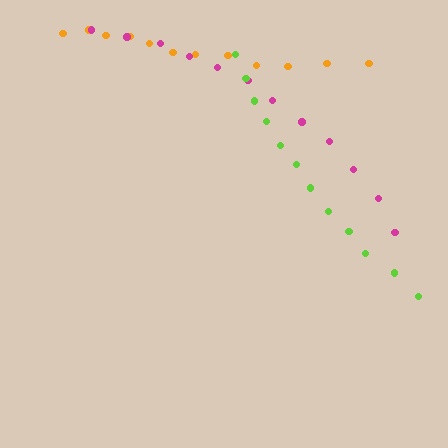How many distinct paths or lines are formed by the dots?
There are 3 distinct paths.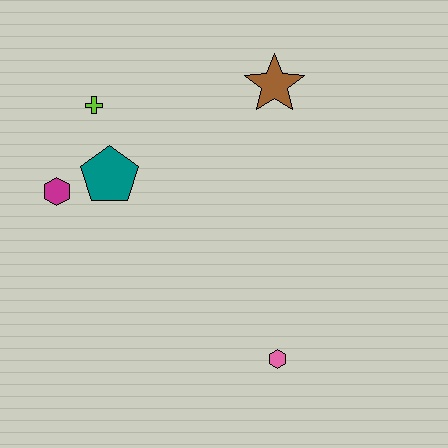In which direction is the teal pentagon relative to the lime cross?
The teal pentagon is below the lime cross.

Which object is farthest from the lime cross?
The pink hexagon is farthest from the lime cross.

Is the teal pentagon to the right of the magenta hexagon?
Yes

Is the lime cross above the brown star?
No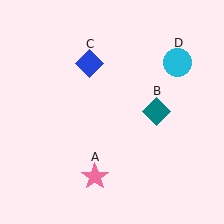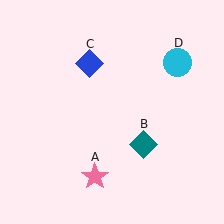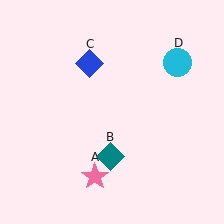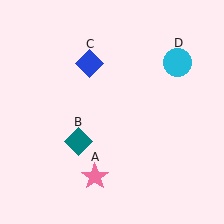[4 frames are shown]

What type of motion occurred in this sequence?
The teal diamond (object B) rotated clockwise around the center of the scene.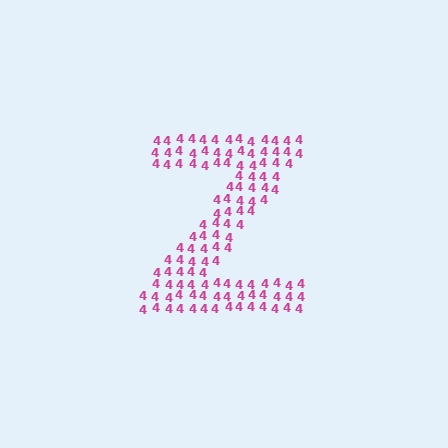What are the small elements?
The small elements are digit 4's.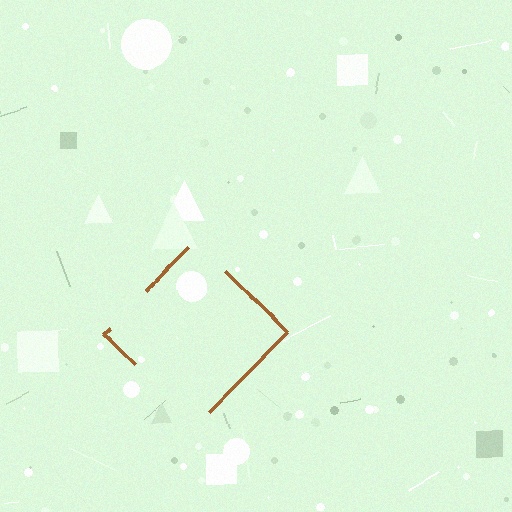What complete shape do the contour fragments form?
The contour fragments form a diamond.